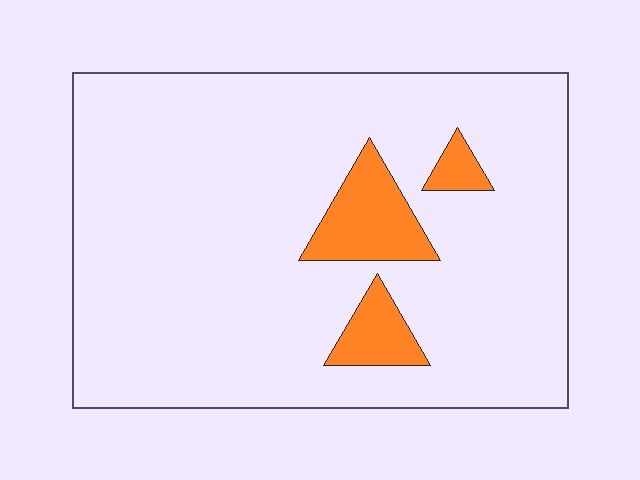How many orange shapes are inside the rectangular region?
3.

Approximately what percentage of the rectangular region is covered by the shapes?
Approximately 10%.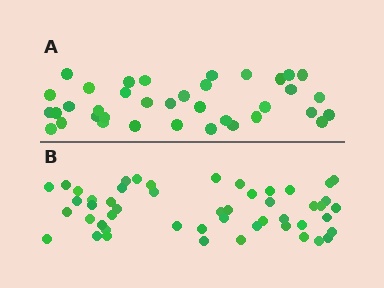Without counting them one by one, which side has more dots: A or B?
Region B (the bottom region) has more dots.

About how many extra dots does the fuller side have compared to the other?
Region B has approximately 15 more dots than region A.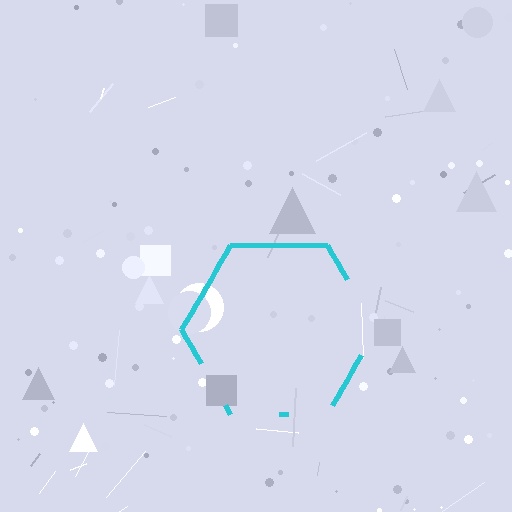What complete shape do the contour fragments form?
The contour fragments form a hexagon.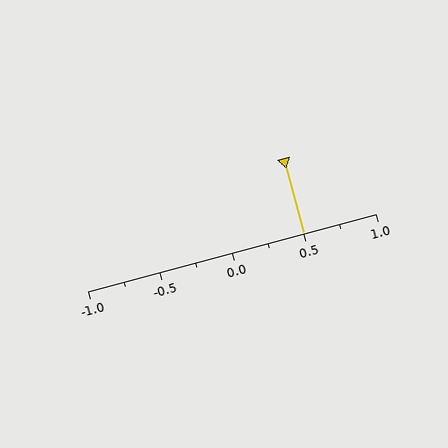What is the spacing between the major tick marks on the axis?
The major ticks are spaced 0.5 apart.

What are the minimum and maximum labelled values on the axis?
The axis runs from -1.0 to 1.0.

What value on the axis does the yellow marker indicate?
The marker indicates approximately 0.5.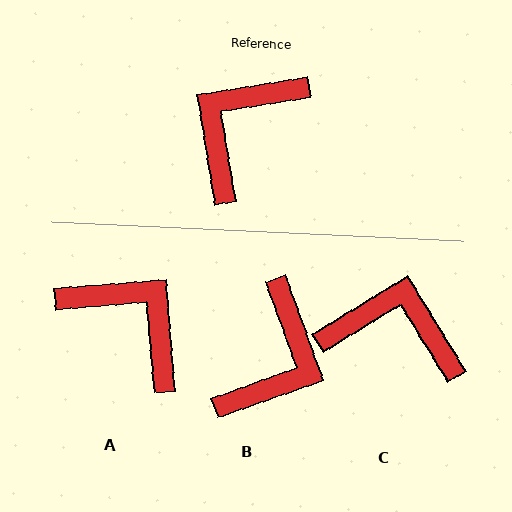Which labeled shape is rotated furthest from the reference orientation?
B, about 169 degrees away.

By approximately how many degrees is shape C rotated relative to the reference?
Approximately 68 degrees clockwise.